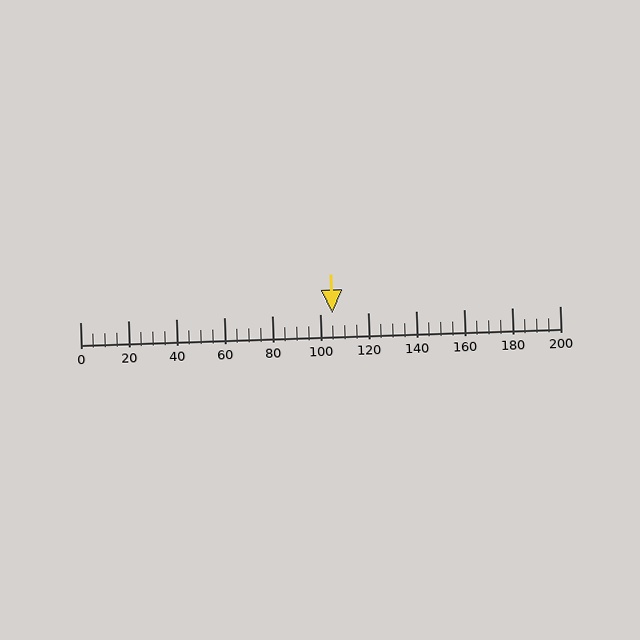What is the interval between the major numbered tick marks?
The major tick marks are spaced 20 units apart.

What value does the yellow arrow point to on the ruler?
The yellow arrow points to approximately 105.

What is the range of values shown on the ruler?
The ruler shows values from 0 to 200.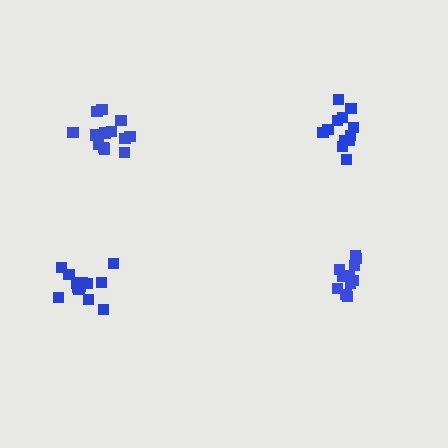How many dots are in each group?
Group 1: 13 dots, Group 2: 15 dots, Group 3: 12 dots, Group 4: 11 dots (51 total).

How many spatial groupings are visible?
There are 4 spatial groupings.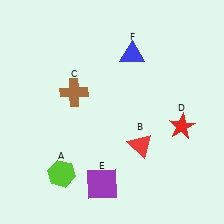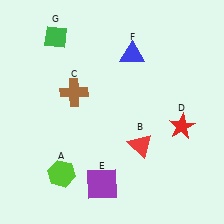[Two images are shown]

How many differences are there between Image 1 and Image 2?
There is 1 difference between the two images.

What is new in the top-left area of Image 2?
A green diamond (G) was added in the top-left area of Image 2.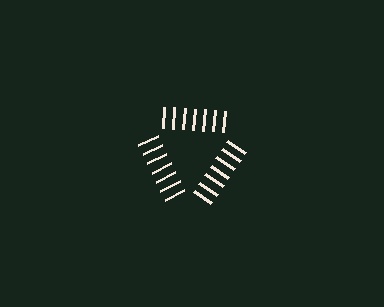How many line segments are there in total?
21 — 7 along each of the 3 edges.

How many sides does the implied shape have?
3 sides — the line-ends trace a triangle.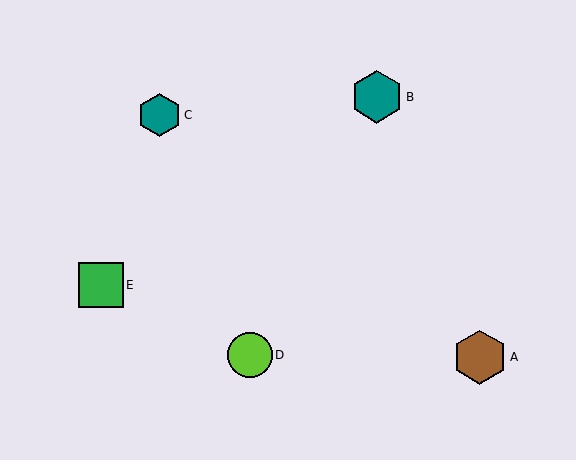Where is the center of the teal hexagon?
The center of the teal hexagon is at (377, 97).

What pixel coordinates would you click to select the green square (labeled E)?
Click at (101, 285) to select the green square E.